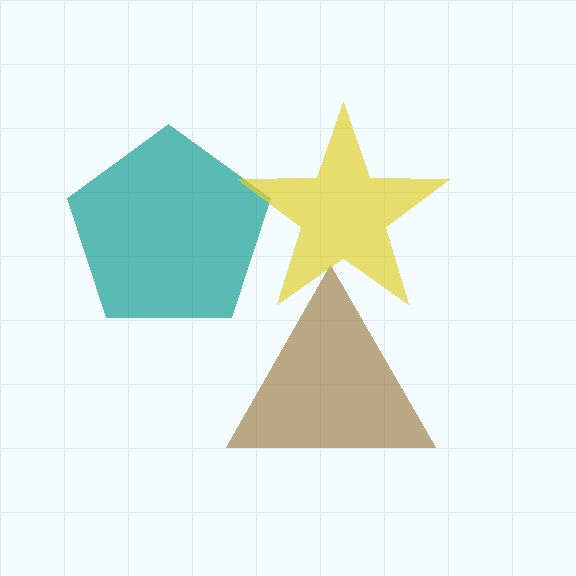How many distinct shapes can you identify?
There are 3 distinct shapes: a teal pentagon, a brown triangle, a yellow star.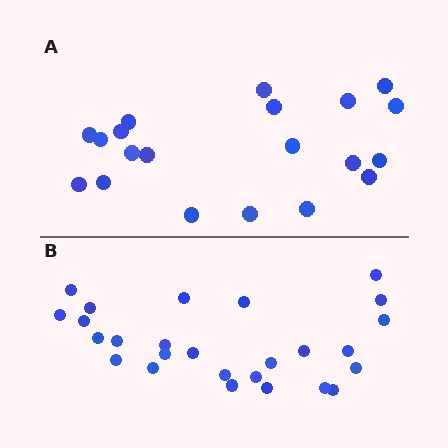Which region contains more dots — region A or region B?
Region B (the bottom region) has more dots.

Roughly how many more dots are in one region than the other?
Region B has about 6 more dots than region A.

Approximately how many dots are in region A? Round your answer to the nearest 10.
About 20 dots.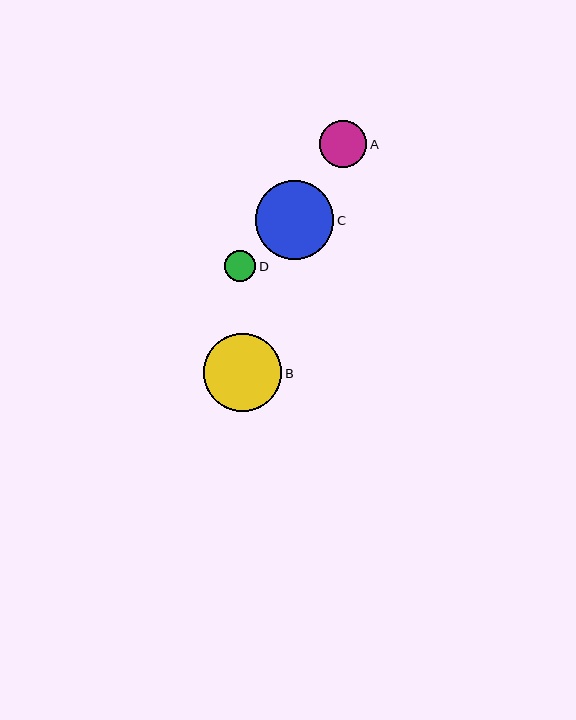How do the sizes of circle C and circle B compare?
Circle C and circle B are approximately the same size.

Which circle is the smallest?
Circle D is the smallest with a size of approximately 31 pixels.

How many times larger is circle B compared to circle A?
Circle B is approximately 1.7 times the size of circle A.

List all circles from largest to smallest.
From largest to smallest: C, B, A, D.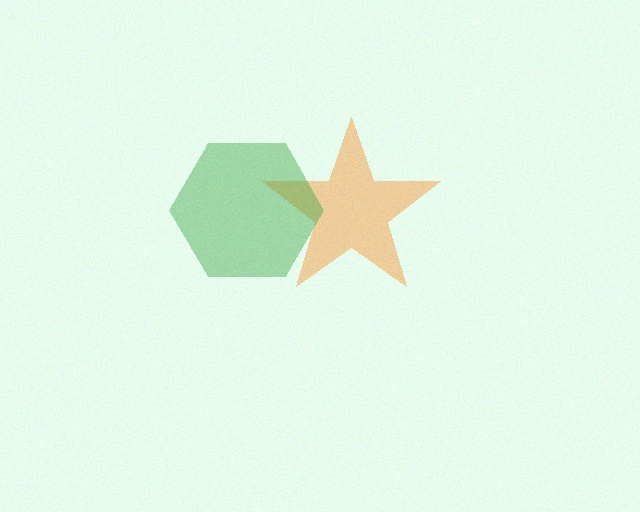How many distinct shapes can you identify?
There are 2 distinct shapes: an orange star, a green hexagon.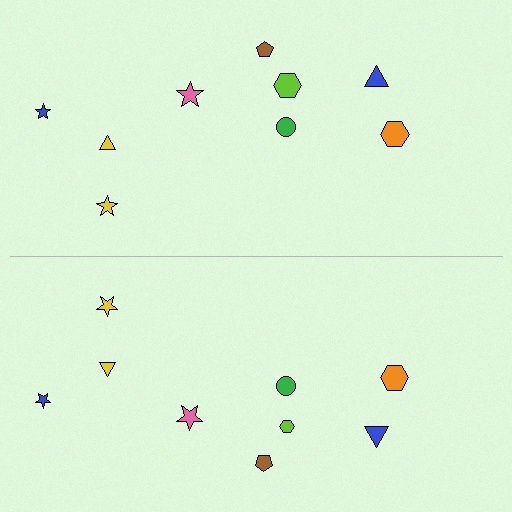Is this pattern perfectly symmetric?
No, the pattern is not perfectly symmetric. The lime hexagon on the bottom side has a different size than its mirror counterpart.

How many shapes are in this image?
There are 18 shapes in this image.